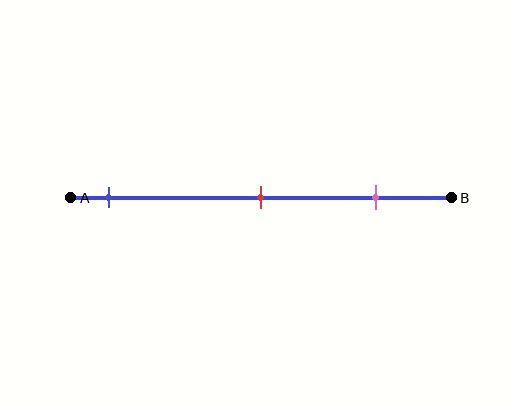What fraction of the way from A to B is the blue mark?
The blue mark is approximately 10% (0.1) of the way from A to B.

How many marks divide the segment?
There are 3 marks dividing the segment.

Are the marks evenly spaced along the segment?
Yes, the marks are approximately evenly spaced.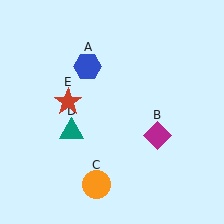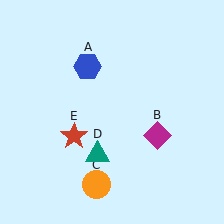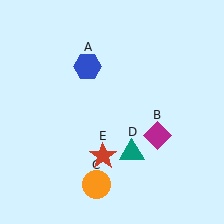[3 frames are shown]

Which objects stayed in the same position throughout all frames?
Blue hexagon (object A) and magenta diamond (object B) and orange circle (object C) remained stationary.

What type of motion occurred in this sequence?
The teal triangle (object D), red star (object E) rotated counterclockwise around the center of the scene.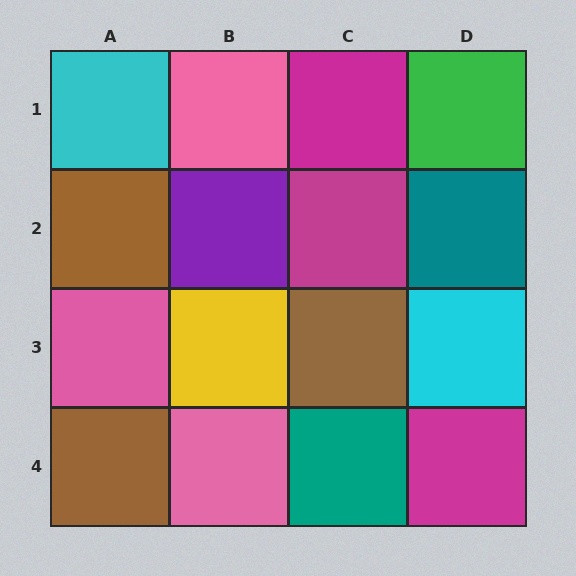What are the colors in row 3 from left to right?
Pink, yellow, brown, cyan.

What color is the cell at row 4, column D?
Magenta.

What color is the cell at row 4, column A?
Brown.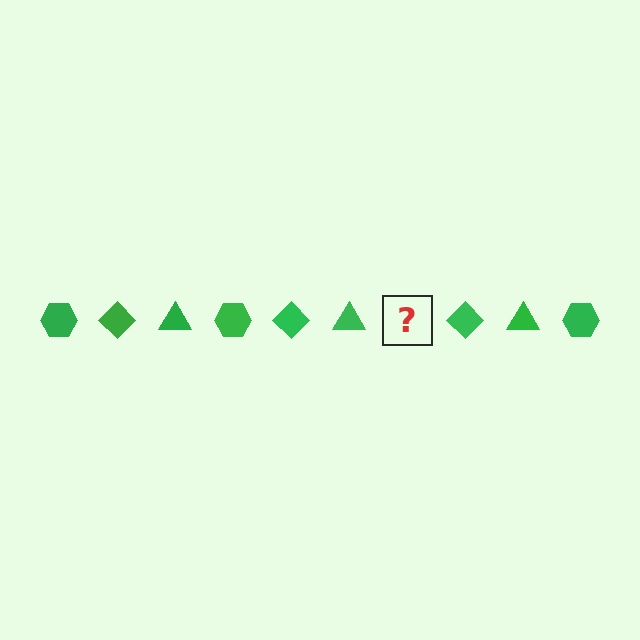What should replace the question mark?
The question mark should be replaced with a green hexagon.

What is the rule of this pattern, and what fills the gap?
The rule is that the pattern cycles through hexagon, diamond, triangle shapes in green. The gap should be filled with a green hexagon.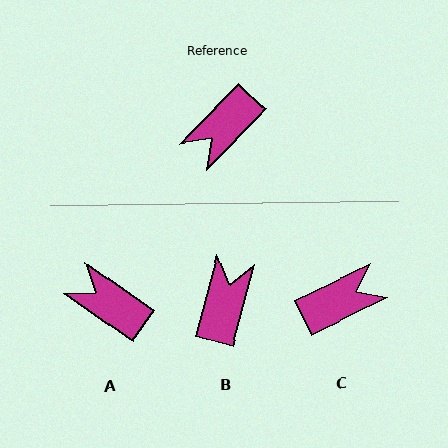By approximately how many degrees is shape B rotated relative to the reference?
Approximately 151 degrees clockwise.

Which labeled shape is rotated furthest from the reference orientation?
C, about 160 degrees away.